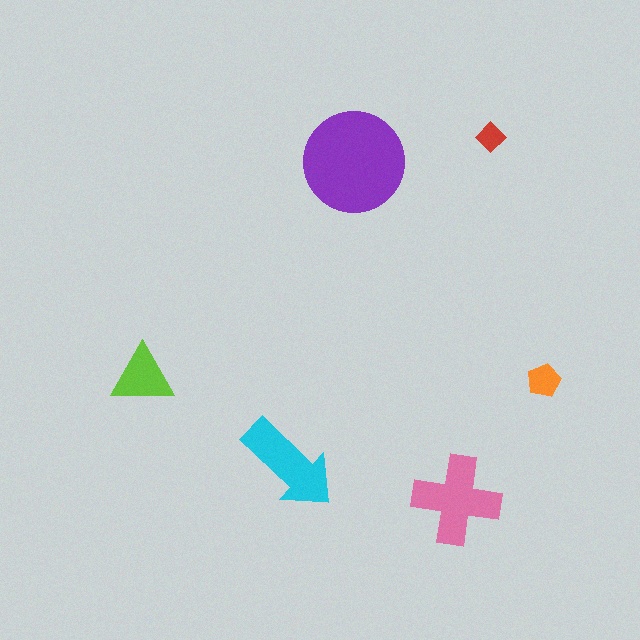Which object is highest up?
The red diamond is topmost.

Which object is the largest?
The purple circle.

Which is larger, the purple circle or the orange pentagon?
The purple circle.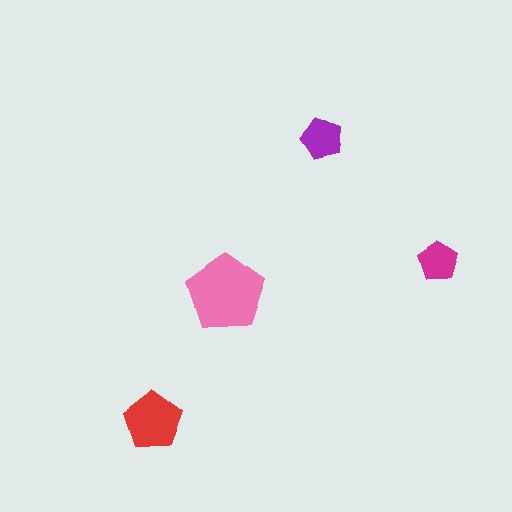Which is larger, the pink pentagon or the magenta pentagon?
The pink one.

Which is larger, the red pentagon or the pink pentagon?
The pink one.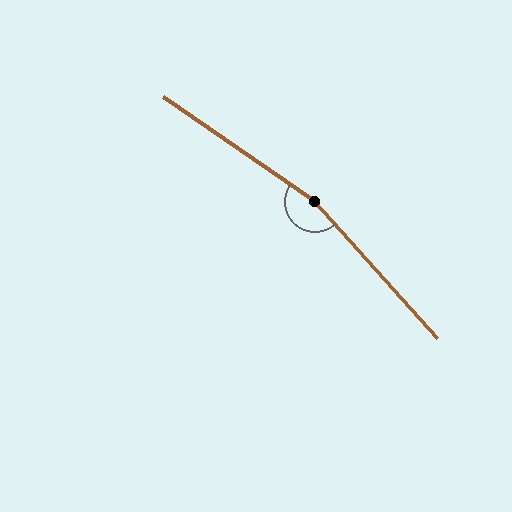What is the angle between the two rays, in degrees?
Approximately 166 degrees.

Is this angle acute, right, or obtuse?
It is obtuse.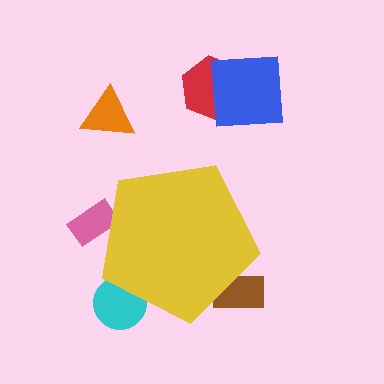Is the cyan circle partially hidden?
Yes, the cyan circle is partially hidden behind the yellow pentagon.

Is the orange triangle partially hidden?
No, the orange triangle is fully visible.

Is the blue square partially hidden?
No, the blue square is fully visible.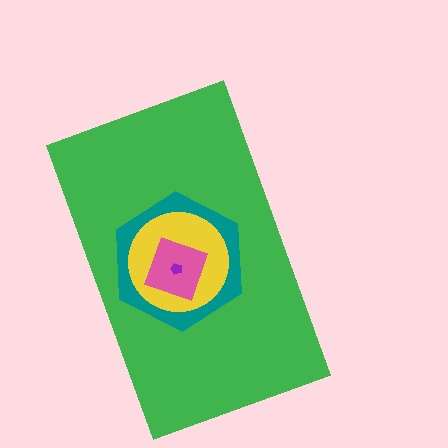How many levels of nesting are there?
5.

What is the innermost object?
The purple pentagon.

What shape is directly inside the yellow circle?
The pink square.